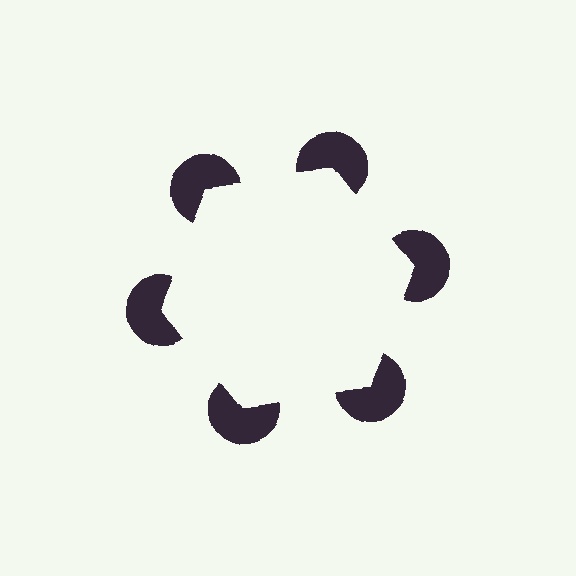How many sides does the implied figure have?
6 sides.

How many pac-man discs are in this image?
There are 6 — one at each vertex of the illusory hexagon.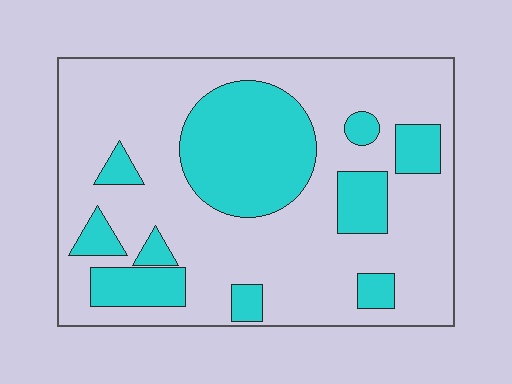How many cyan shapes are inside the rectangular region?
10.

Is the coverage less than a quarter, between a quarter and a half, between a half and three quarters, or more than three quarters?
Between a quarter and a half.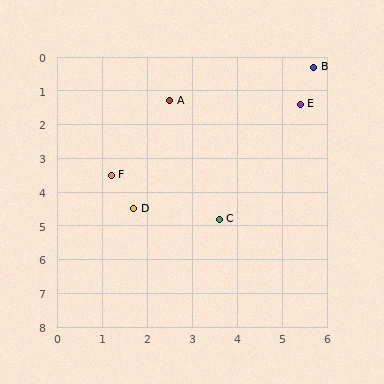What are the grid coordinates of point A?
Point A is at approximately (2.5, 1.3).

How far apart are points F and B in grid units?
Points F and B are about 5.5 grid units apart.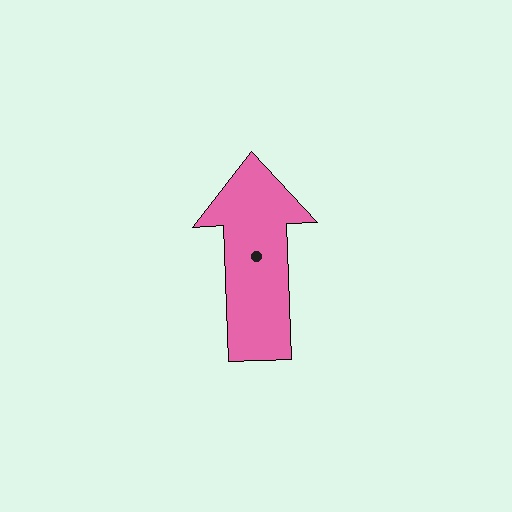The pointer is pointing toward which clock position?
Roughly 12 o'clock.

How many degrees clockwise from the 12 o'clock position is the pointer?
Approximately 358 degrees.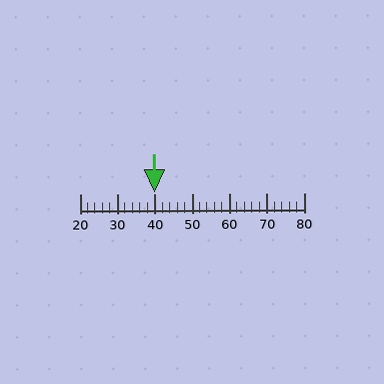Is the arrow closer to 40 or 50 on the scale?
The arrow is closer to 40.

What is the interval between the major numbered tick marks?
The major tick marks are spaced 10 units apart.